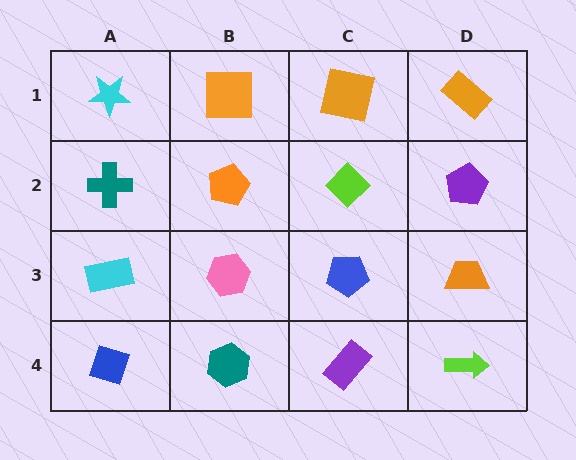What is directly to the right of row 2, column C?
A purple pentagon.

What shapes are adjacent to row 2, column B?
An orange square (row 1, column B), a pink hexagon (row 3, column B), a teal cross (row 2, column A), a lime diamond (row 2, column C).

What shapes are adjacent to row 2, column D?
An orange rectangle (row 1, column D), an orange trapezoid (row 3, column D), a lime diamond (row 2, column C).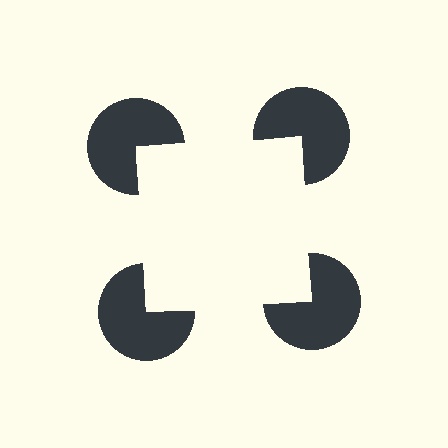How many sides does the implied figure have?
4 sides.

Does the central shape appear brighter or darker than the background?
It typically appears slightly brighter than the background, even though no actual brightness change is drawn.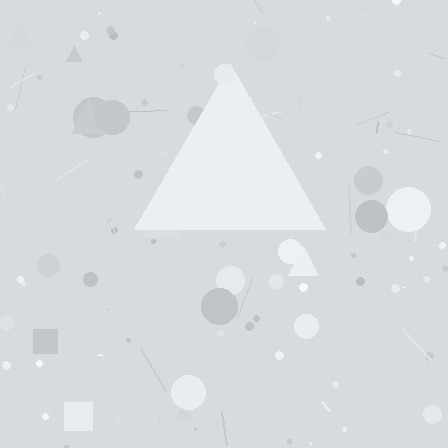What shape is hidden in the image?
A triangle is hidden in the image.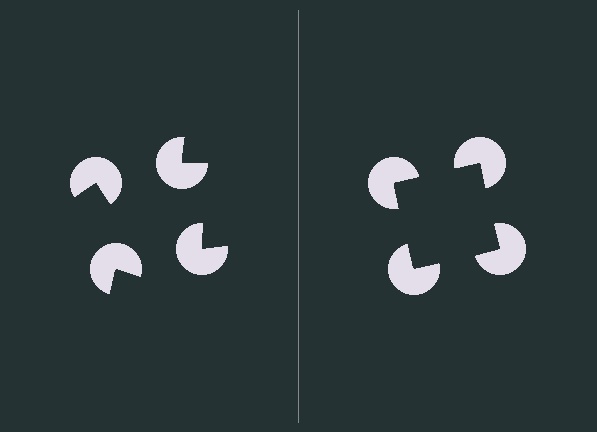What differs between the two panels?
The pac-man discs are positioned identically on both sides; only the wedge orientations differ. On the right they align to a square; on the left they are misaligned.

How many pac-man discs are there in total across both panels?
8 — 4 on each side.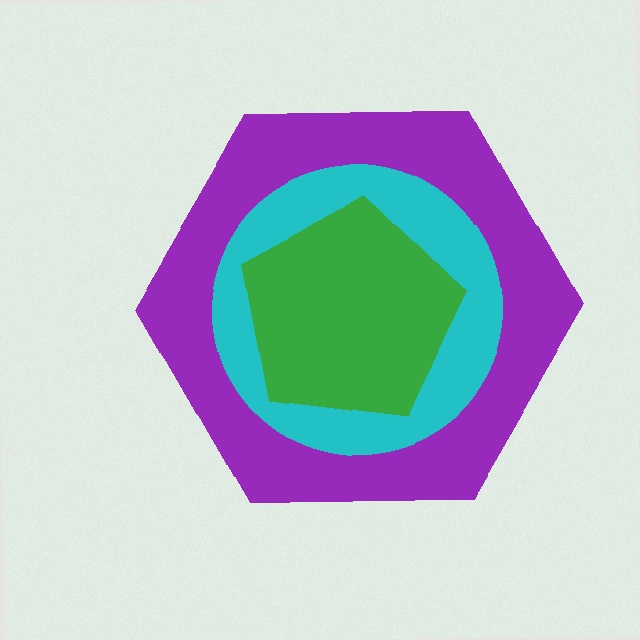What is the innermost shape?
The green pentagon.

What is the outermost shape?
The purple hexagon.